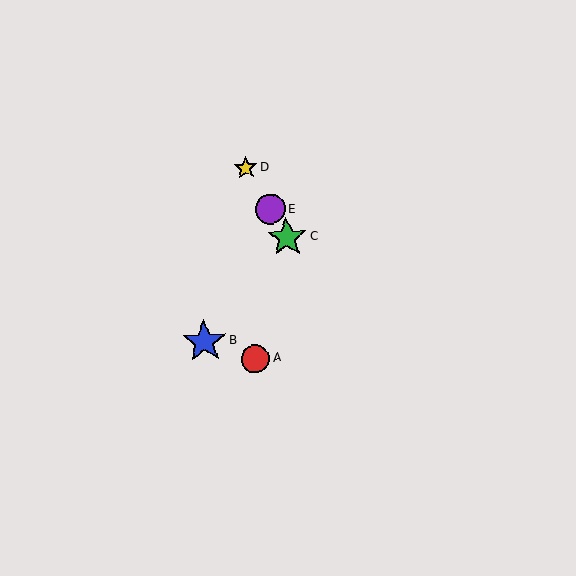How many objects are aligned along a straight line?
3 objects (C, D, E) are aligned along a straight line.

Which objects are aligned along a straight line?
Objects C, D, E are aligned along a straight line.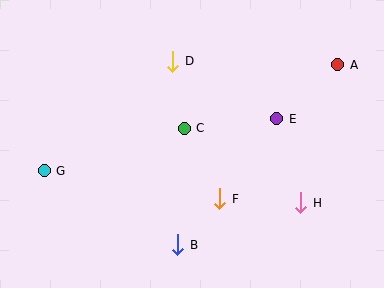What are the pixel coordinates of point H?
Point H is at (301, 203).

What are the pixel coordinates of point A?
Point A is at (338, 65).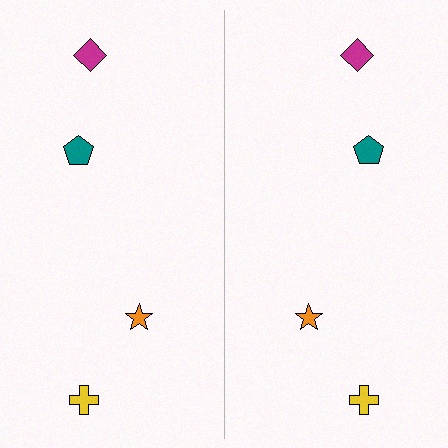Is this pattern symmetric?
Yes, this pattern has bilateral (reflection) symmetry.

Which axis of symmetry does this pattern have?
The pattern has a vertical axis of symmetry running through the center of the image.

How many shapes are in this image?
There are 8 shapes in this image.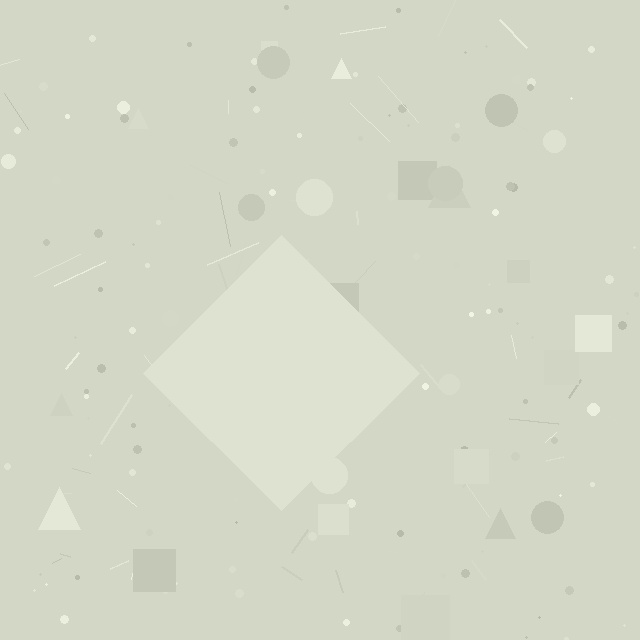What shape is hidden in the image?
A diamond is hidden in the image.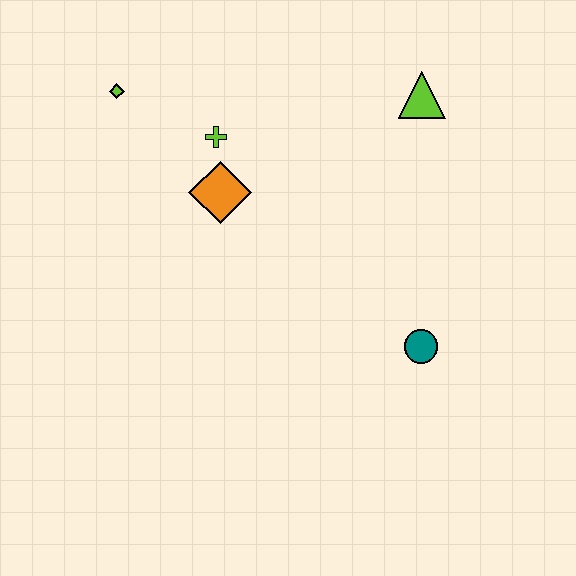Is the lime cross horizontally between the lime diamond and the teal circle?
Yes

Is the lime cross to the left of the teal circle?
Yes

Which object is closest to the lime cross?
The orange diamond is closest to the lime cross.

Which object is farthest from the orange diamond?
The teal circle is farthest from the orange diamond.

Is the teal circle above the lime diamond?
No